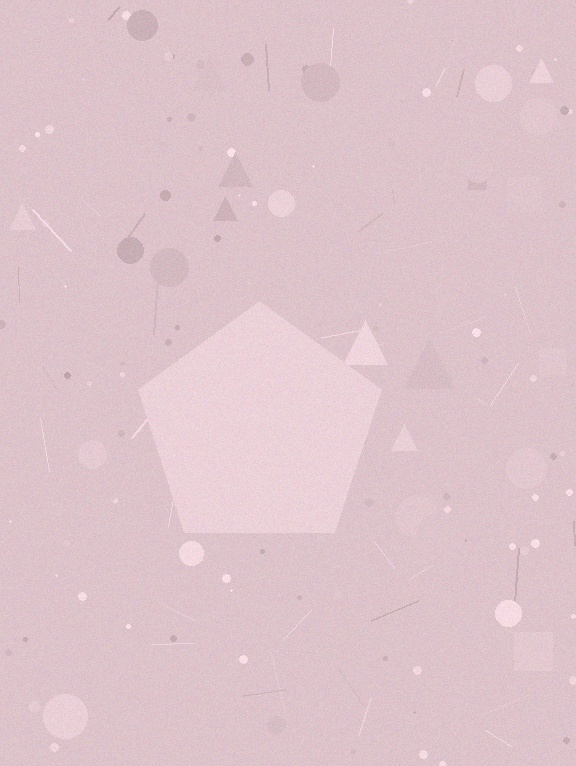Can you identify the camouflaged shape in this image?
The camouflaged shape is a pentagon.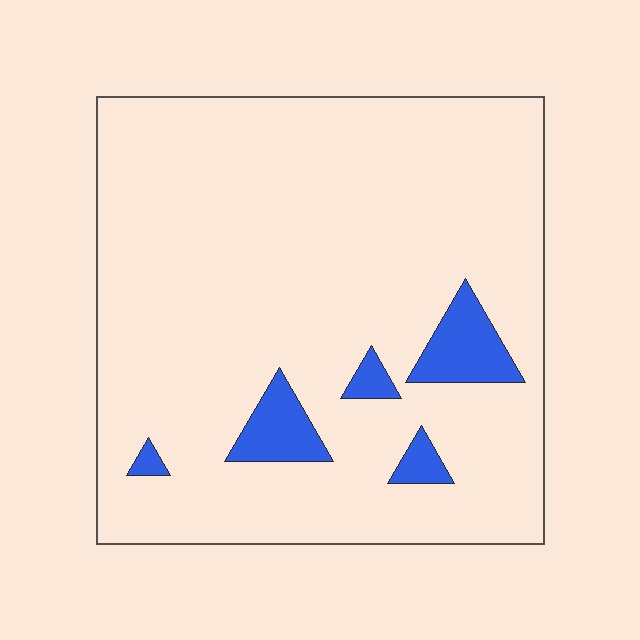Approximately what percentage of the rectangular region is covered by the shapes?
Approximately 10%.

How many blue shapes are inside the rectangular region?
5.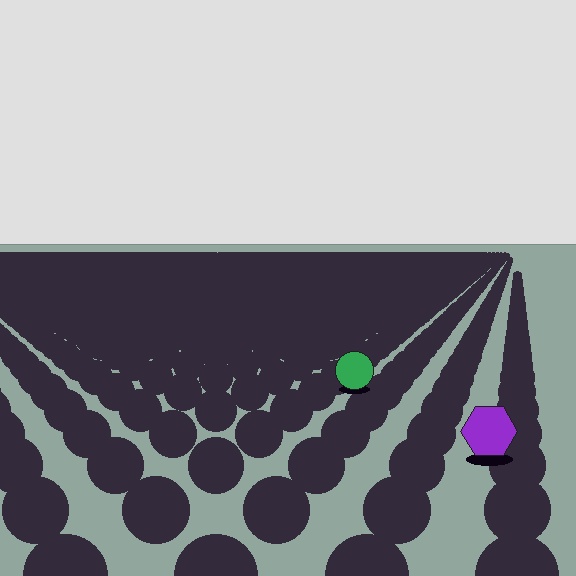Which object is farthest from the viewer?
The green circle is farthest from the viewer. It appears smaller and the ground texture around it is denser.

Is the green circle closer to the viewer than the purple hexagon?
No. The purple hexagon is closer — you can tell from the texture gradient: the ground texture is coarser near it.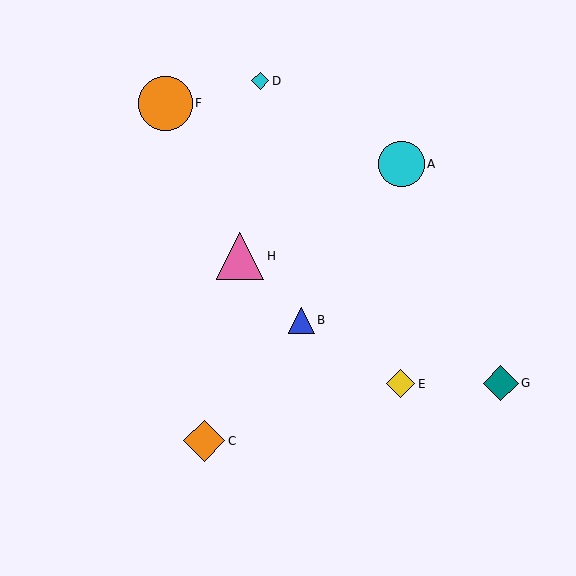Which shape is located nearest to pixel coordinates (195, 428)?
The orange diamond (labeled C) at (204, 441) is nearest to that location.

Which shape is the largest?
The orange circle (labeled F) is the largest.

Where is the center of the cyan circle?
The center of the cyan circle is at (401, 164).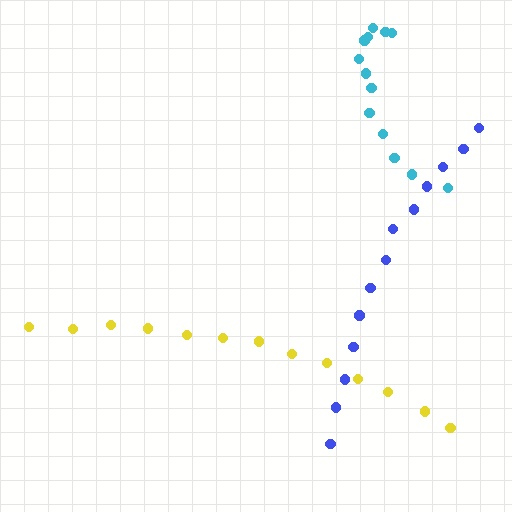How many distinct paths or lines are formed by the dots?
There are 3 distinct paths.